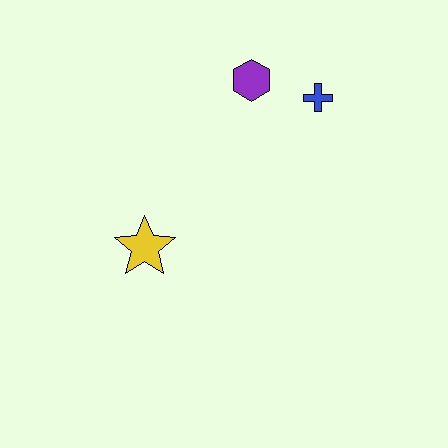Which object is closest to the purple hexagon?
The blue cross is closest to the purple hexagon.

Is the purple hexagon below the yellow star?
No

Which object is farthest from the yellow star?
The blue cross is farthest from the yellow star.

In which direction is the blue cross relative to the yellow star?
The blue cross is to the right of the yellow star.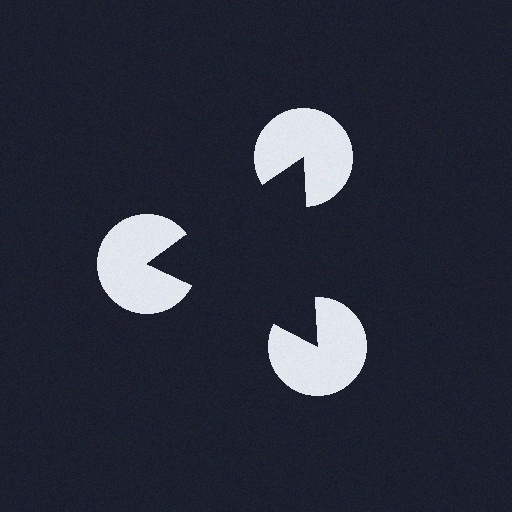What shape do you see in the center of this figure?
An illusory triangle — its edges are inferred from the aligned wedge cuts in the pac-man discs, not physically drawn.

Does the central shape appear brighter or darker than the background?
It typically appears slightly darker than the background, even though no actual brightness change is drawn.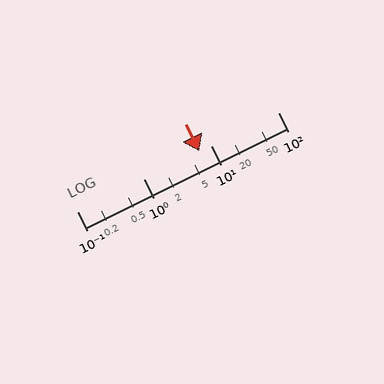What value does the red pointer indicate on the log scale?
The pointer indicates approximately 6.7.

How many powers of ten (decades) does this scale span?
The scale spans 3 decades, from 0.1 to 100.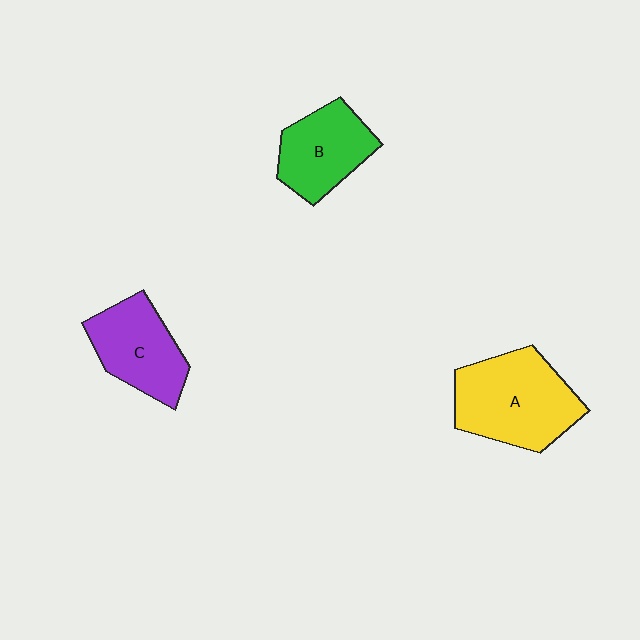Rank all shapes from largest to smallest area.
From largest to smallest: A (yellow), C (purple), B (green).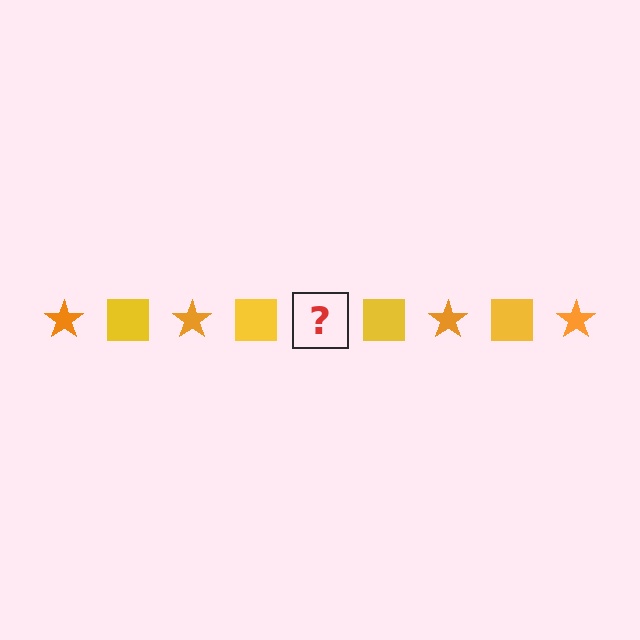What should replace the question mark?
The question mark should be replaced with an orange star.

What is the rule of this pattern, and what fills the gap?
The rule is that the pattern alternates between orange star and yellow square. The gap should be filled with an orange star.